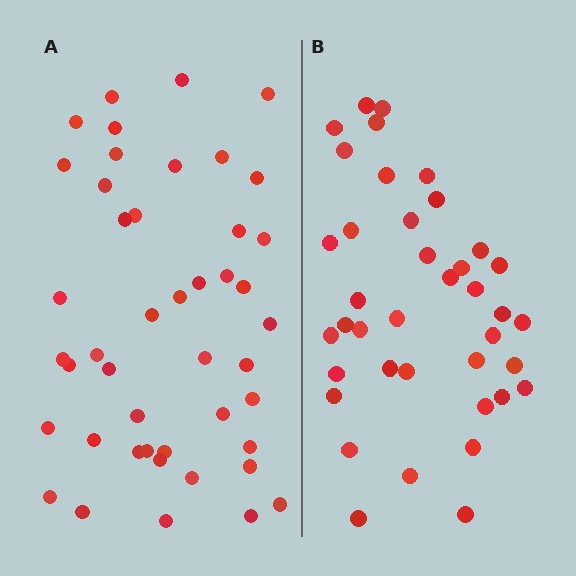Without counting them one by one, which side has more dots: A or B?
Region A (the left region) has more dots.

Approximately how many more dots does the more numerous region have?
Region A has about 6 more dots than region B.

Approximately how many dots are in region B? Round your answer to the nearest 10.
About 40 dots. (The exact count is 39, which rounds to 40.)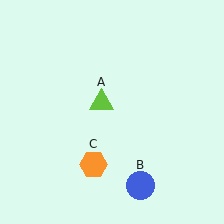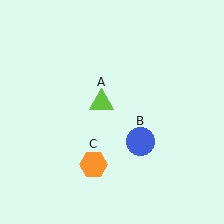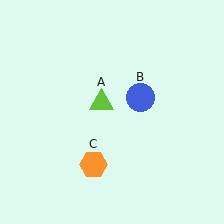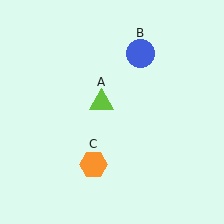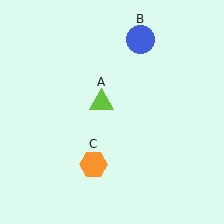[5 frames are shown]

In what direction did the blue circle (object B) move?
The blue circle (object B) moved up.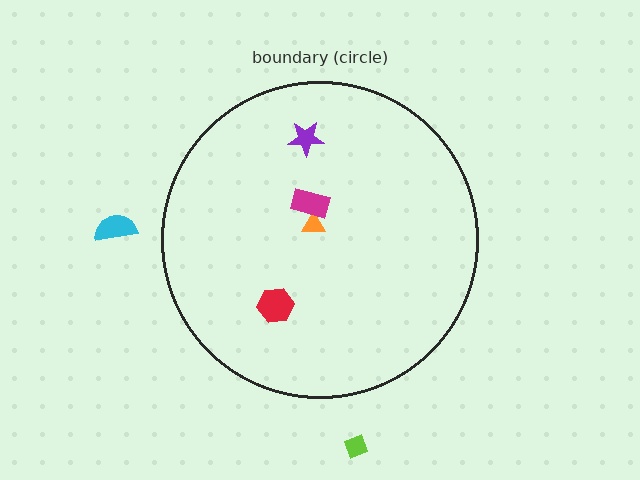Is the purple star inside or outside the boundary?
Inside.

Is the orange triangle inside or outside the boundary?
Inside.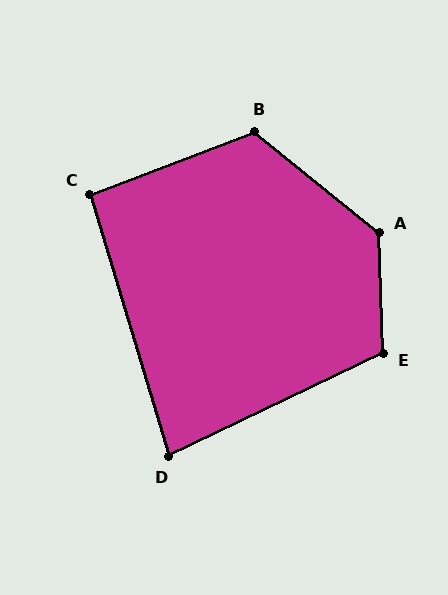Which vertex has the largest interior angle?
A, at approximately 130 degrees.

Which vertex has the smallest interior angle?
D, at approximately 81 degrees.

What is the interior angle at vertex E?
Approximately 114 degrees (obtuse).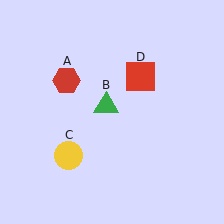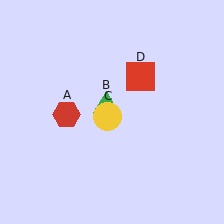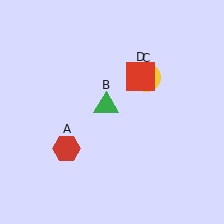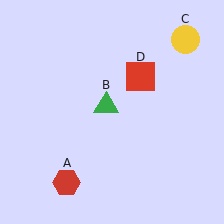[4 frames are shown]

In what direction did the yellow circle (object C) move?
The yellow circle (object C) moved up and to the right.